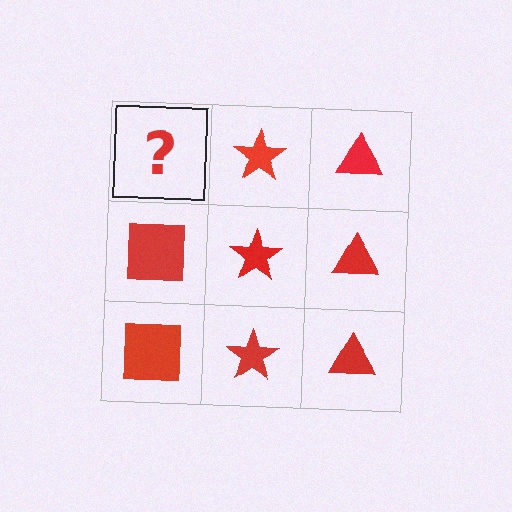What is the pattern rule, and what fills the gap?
The rule is that each column has a consistent shape. The gap should be filled with a red square.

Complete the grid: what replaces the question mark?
The question mark should be replaced with a red square.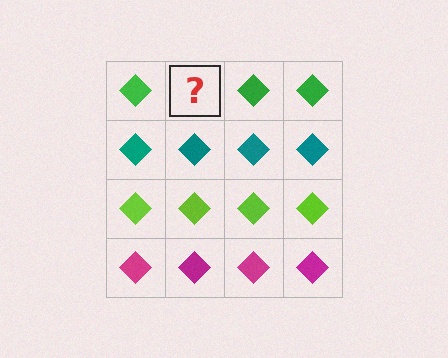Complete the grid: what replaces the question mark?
The question mark should be replaced with a green diamond.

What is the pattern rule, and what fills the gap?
The rule is that each row has a consistent color. The gap should be filled with a green diamond.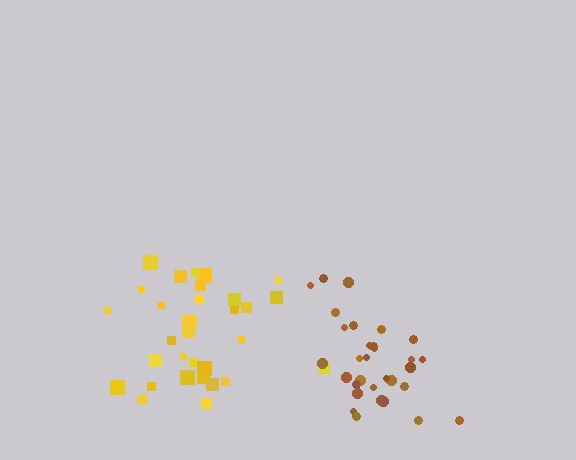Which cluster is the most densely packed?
Brown.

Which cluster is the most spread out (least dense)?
Yellow.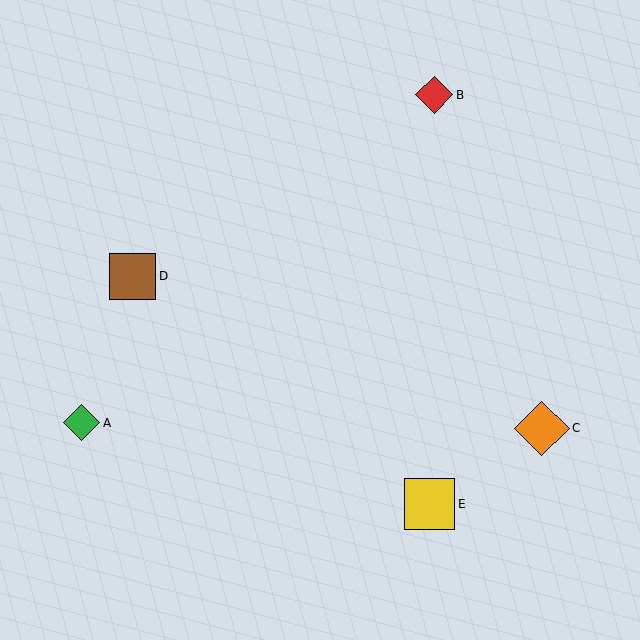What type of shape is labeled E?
Shape E is a yellow square.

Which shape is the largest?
The orange diamond (labeled C) is the largest.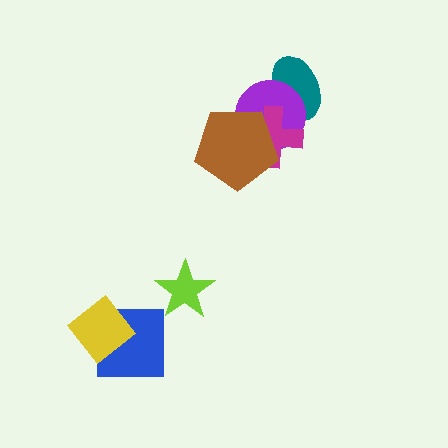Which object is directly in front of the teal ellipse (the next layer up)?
The purple circle is directly in front of the teal ellipse.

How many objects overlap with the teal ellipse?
2 objects overlap with the teal ellipse.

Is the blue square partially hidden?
Yes, it is partially covered by another shape.